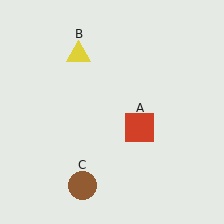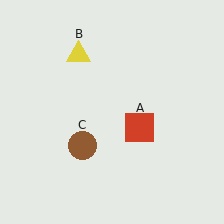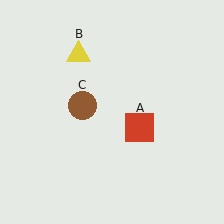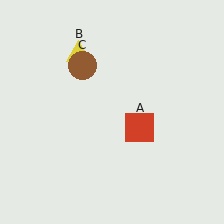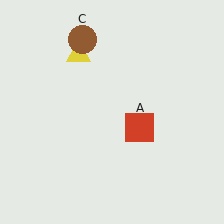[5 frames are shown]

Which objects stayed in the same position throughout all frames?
Red square (object A) and yellow triangle (object B) remained stationary.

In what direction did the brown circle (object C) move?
The brown circle (object C) moved up.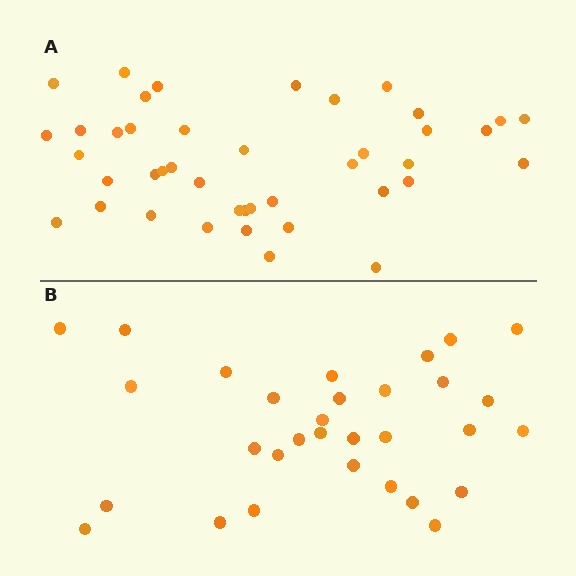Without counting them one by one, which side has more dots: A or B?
Region A (the top region) has more dots.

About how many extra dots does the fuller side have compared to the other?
Region A has roughly 12 or so more dots than region B.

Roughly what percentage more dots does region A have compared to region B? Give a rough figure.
About 35% more.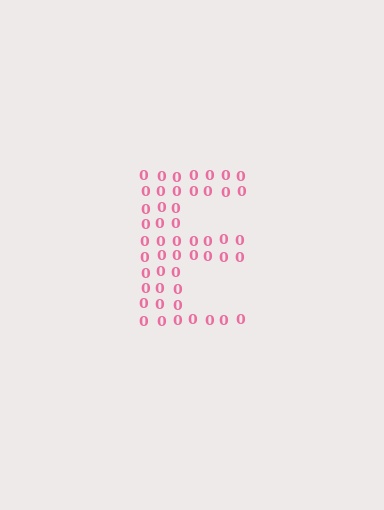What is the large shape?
The large shape is the letter E.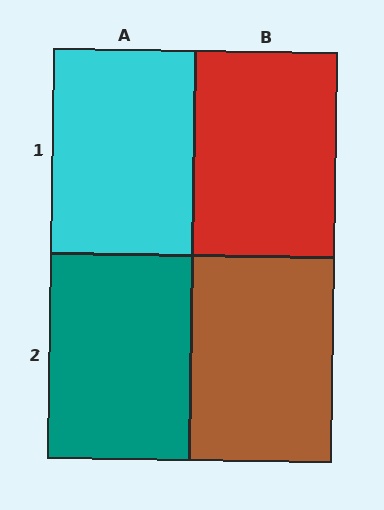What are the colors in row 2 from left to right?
Teal, brown.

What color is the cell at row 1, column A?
Cyan.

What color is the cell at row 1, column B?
Red.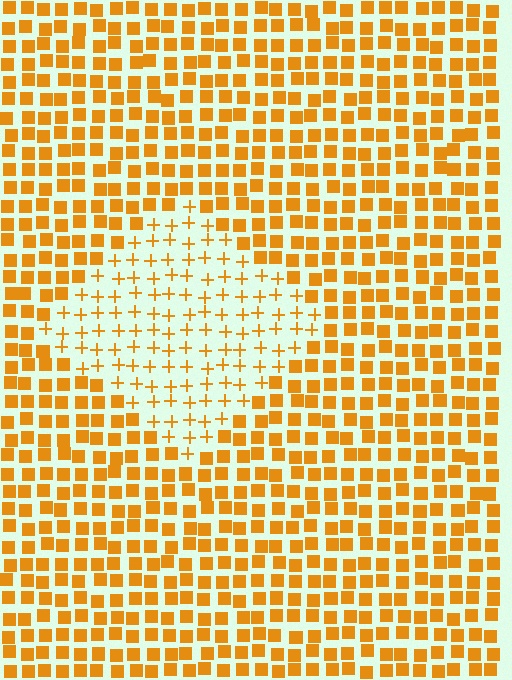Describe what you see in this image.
The image is filled with small orange elements arranged in a uniform grid. A diamond-shaped region contains plus signs, while the surrounding area contains squares. The boundary is defined purely by the change in element shape.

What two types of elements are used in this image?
The image uses plus signs inside the diamond region and squares outside it.